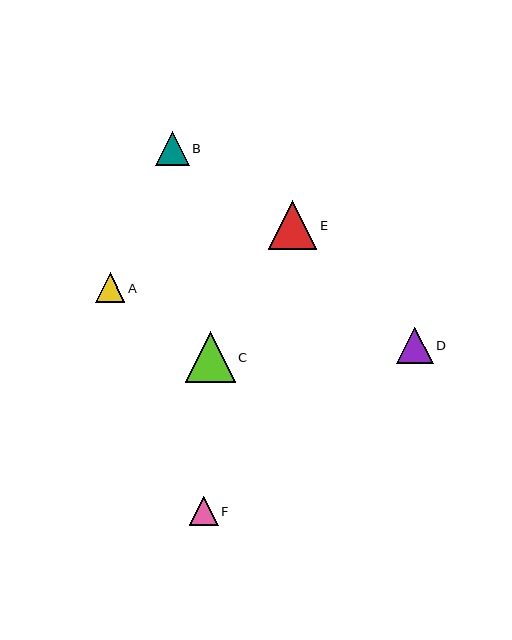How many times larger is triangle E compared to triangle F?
Triangle E is approximately 1.7 times the size of triangle F.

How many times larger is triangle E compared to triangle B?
Triangle E is approximately 1.4 times the size of triangle B.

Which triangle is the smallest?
Triangle F is the smallest with a size of approximately 29 pixels.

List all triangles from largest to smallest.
From largest to smallest: C, E, D, B, A, F.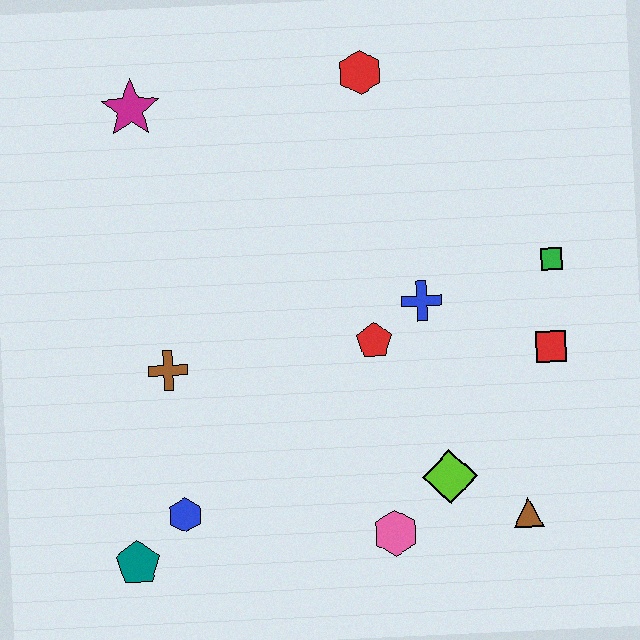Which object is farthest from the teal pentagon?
The red hexagon is farthest from the teal pentagon.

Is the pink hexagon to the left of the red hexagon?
No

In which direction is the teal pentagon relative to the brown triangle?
The teal pentagon is to the left of the brown triangle.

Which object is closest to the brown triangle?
The lime diamond is closest to the brown triangle.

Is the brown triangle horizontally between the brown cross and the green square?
Yes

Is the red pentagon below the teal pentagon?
No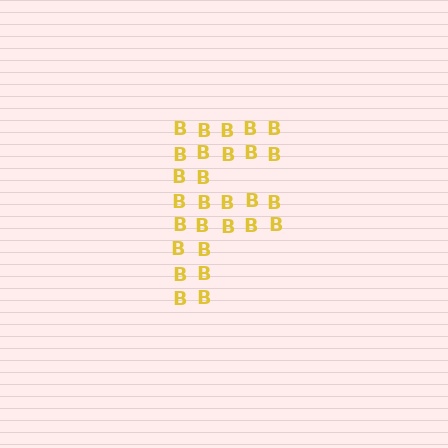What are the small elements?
The small elements are letter B's.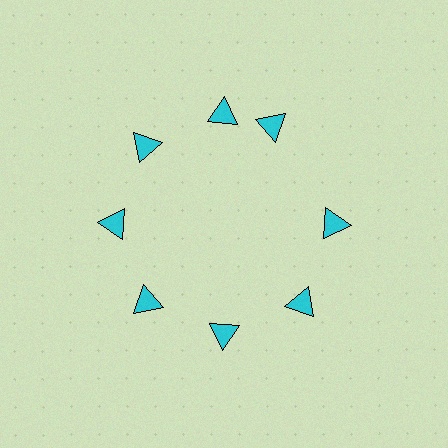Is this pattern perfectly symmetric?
No. The 8 cyan triangles are arranged in a ring, but one element near the 2 o'clock position is rotated out of alignment along the ring, breaking the 8-fold rotational symmetry.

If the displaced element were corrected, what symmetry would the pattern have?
It would have 8-fold rotational symmetry — the pattern would map onto itself every 45 degrees.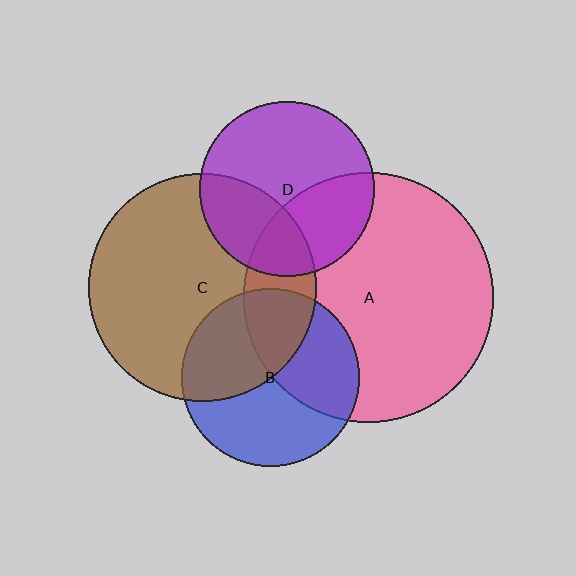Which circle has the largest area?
Circle A (pink).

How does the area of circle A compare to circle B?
Approximately 2.0 times.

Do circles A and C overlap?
Yes.